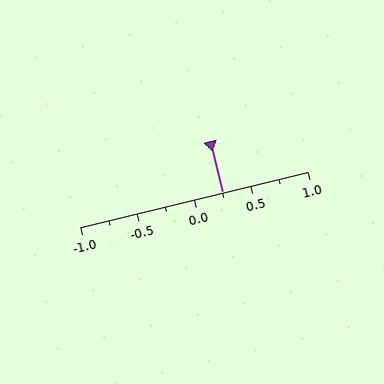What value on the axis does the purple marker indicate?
The marker indicates approximately 0.25.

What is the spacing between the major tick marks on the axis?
The major ticks are spaced 0.5 apart.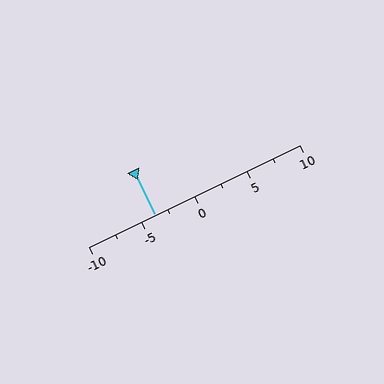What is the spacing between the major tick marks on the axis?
The major ticks are spaced 5 apart.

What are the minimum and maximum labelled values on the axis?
The axis runs from -10 to 10.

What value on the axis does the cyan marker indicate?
The marker indicates approximately -3.8.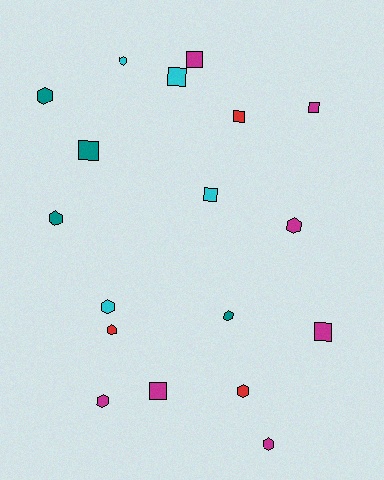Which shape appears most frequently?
Hexagon, with 10 objects.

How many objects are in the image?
There are 18 objects.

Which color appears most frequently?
Magenta, with 7 objects.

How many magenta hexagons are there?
There are 3 magenta hexagons.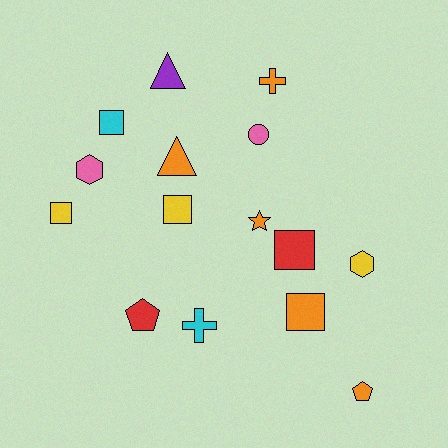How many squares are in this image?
There are 5 squares.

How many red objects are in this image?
There are 2 red objects.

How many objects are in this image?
There are 15 objects.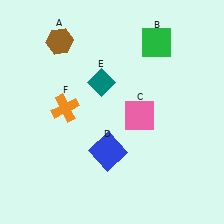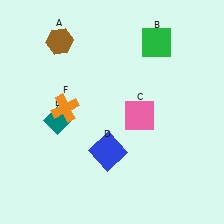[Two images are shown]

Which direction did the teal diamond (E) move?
The teal diamond (E) moved left.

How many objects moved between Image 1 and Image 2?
1 object moved between the two images.